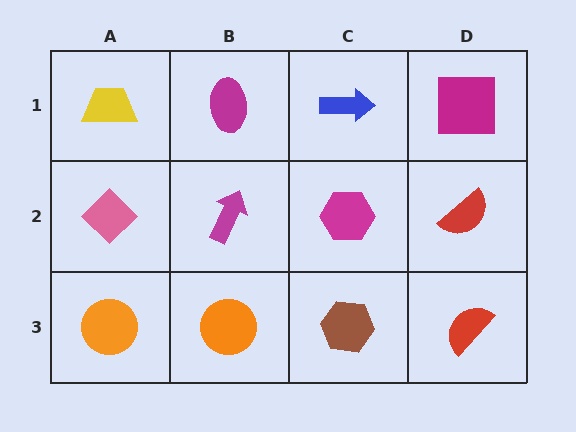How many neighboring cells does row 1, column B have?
3.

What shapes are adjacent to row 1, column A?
A pink diamond (row 2, column A), a magenta ellipse (row 1, column B).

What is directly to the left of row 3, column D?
A brown hexagon.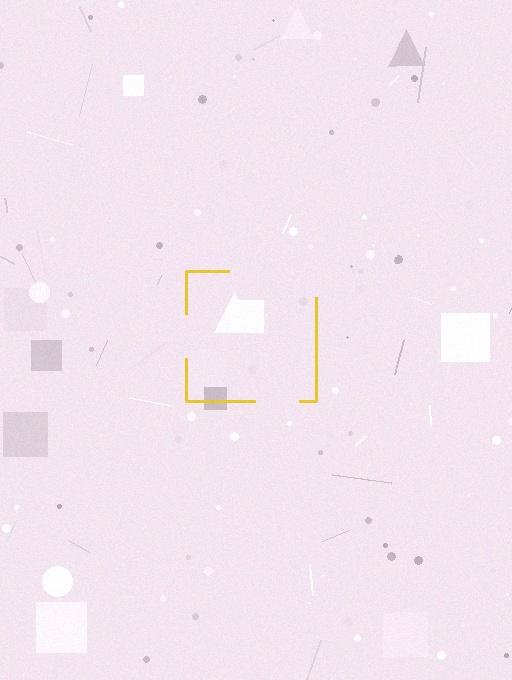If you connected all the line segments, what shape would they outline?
They would outline a square.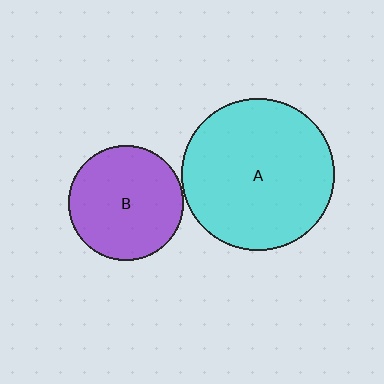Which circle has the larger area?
Circle A (cyan).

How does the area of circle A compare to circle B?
Approximately 1.7 times.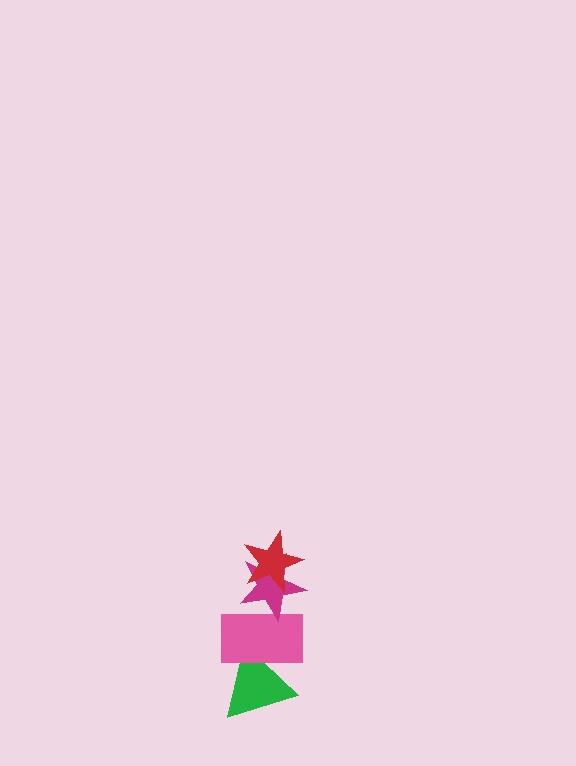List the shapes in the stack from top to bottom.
From top to bottom: the red star, the magenta star, the pink rectangle, the green triangle.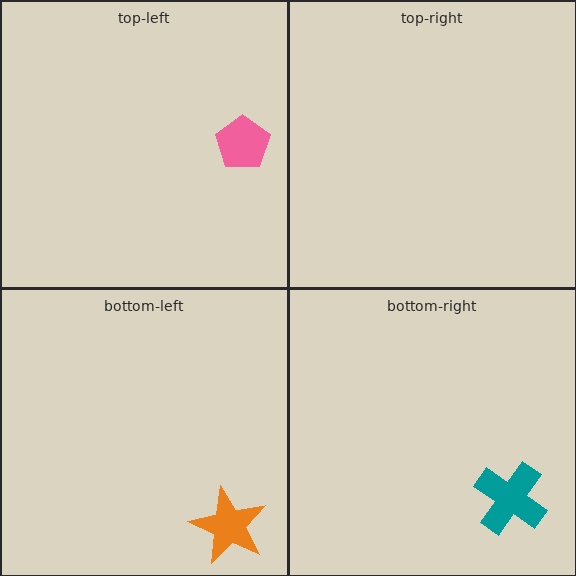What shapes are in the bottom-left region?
The orange star.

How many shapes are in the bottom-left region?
1.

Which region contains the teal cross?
The bottom-right region.